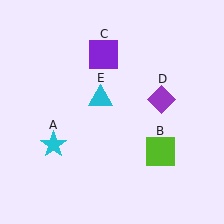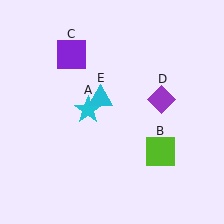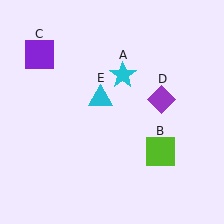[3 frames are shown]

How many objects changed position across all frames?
2 objects changed position: cyan star (object A), purple square (object C).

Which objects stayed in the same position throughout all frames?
Lime square (object B) and purple diamond (object D) and cyan triangle (object E) remained stationary.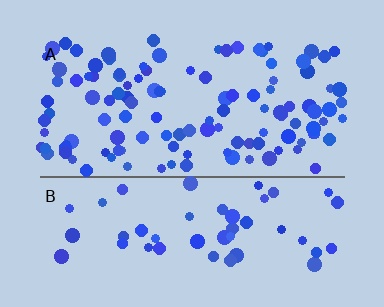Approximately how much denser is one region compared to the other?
Approximately 2.2× — region A over region B.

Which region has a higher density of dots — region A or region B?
A (the top).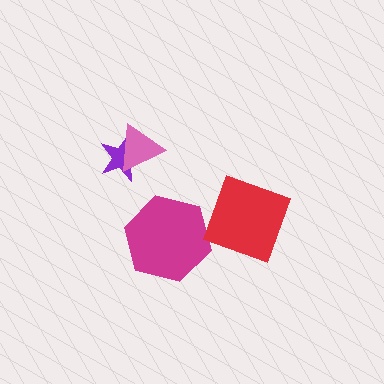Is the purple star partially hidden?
Yes, it is partially covered by another shape.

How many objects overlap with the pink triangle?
1 object overlaps with the pink triangle.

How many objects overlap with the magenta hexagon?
0 objects overlap with the magenta hexagon.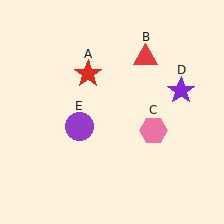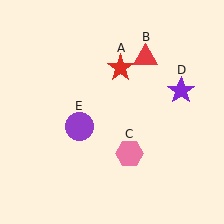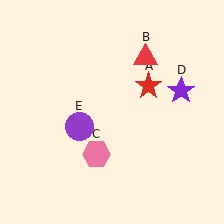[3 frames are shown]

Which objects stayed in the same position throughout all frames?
Red triangle (object B) and purple star (object D) and purple circle (object E) remained stationary.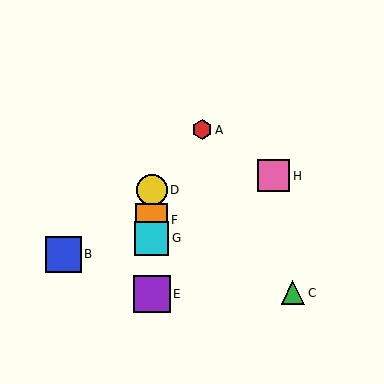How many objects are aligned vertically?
4 objects (D, E, F, G) are aligned vertically.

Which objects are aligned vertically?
Objects D, E, F, G are aligned vertically.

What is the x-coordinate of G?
Object G is at x≈152.